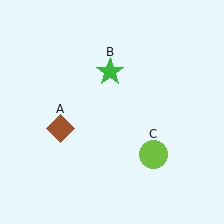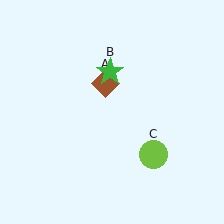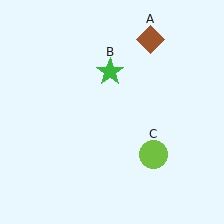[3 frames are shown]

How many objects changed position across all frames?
1 object changed position: brown diamond (object A).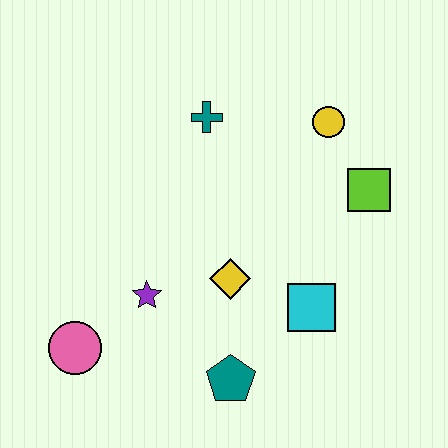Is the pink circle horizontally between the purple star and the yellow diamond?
No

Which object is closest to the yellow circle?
The lime square is closest to the yellow circle.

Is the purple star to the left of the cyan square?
Yes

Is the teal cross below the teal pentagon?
No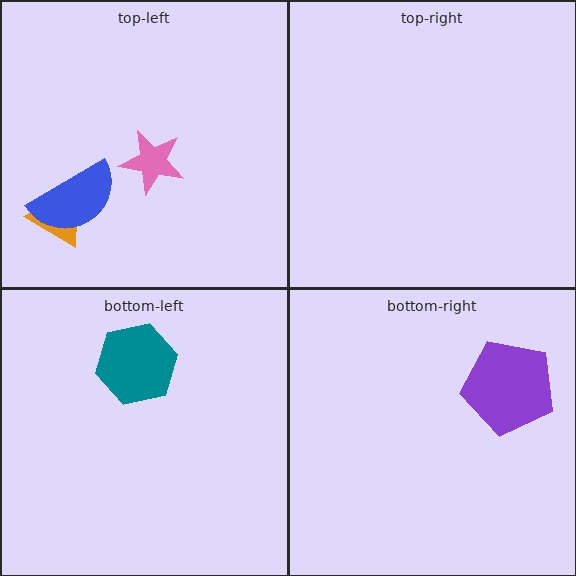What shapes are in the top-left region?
The orange triangle, the blue semicircle, the pink star.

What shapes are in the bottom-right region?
The purple pentagon.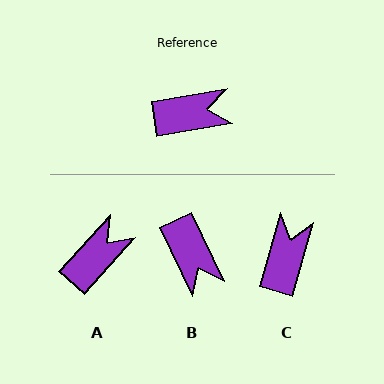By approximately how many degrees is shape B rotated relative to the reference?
Approximately 74 degrees clockwise.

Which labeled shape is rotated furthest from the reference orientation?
B, about 74 degrees away.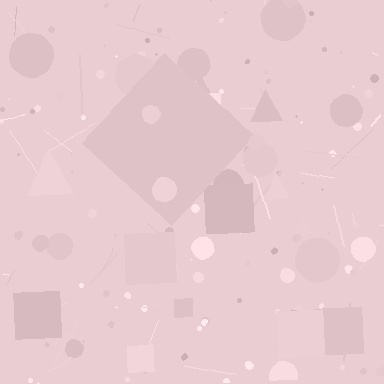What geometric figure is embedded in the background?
A diamond is embedded in the background.